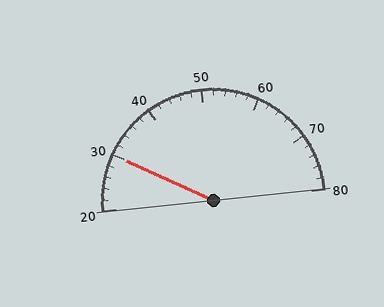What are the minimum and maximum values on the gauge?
The gauge ranges from 20 to 80.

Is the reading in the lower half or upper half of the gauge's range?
The reading is in the lower half of the range (20 to 80).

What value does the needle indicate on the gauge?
The needle indicates approximately 30.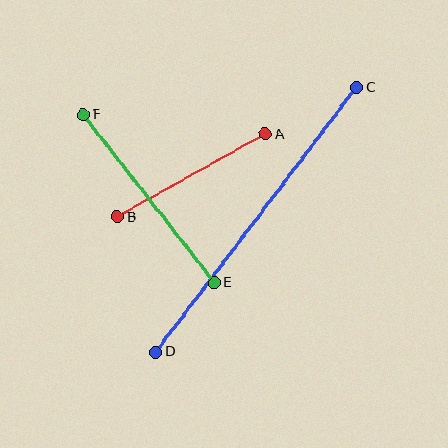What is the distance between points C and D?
The distance is approximately 332 pixels.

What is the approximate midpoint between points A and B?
The midpoint is at approximately (191, 175) pixels.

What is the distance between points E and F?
The distance is approximately 213 pixels.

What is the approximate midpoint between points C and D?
The midpoint is at approximately (256, 220) pixels.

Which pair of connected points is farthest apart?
Points C and D are farthest apart.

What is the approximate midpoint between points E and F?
The midpoint is at approximately (149, 199) pixels.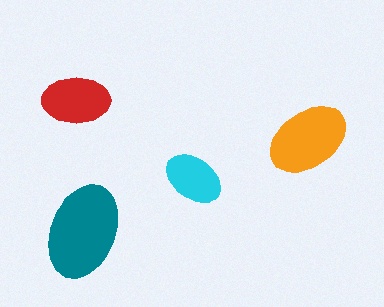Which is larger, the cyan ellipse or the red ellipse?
The red one.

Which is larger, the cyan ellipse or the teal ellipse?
The teal one.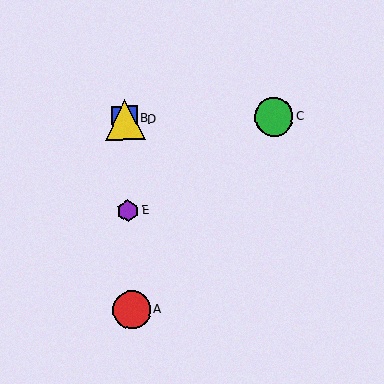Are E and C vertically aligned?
No, E is at x≈128 and C is at x≈274.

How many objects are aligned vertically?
4 objects (A, B, D, E) are aligned vertically.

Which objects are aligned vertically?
Objects A, B, D, E are aligned vertically.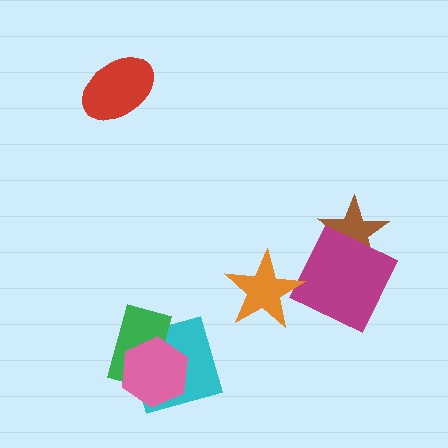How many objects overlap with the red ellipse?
0 objects overlap with the red ellipse.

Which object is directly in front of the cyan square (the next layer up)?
The green rectangle is directly in front of the cyan square.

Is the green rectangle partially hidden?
Yes, it is partially covered by another shape.